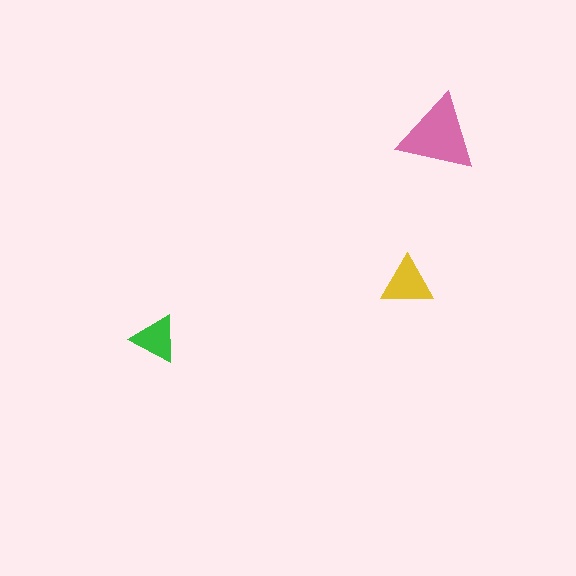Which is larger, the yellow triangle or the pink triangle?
The pink one.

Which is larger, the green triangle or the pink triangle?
The pink one.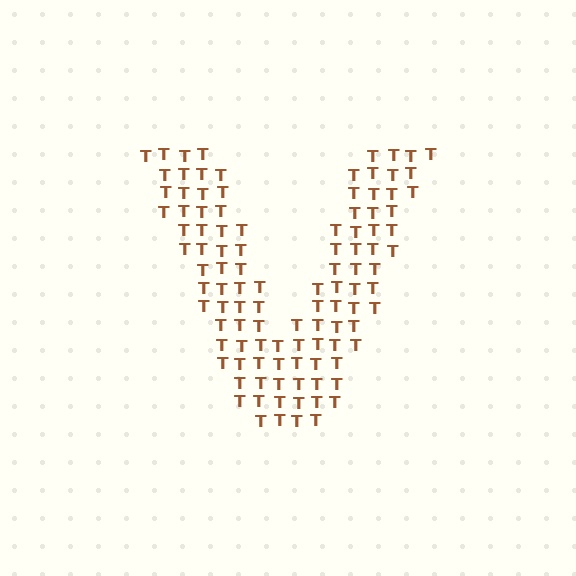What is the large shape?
The large shape is the letter V.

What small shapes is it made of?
It is made of small letter T's.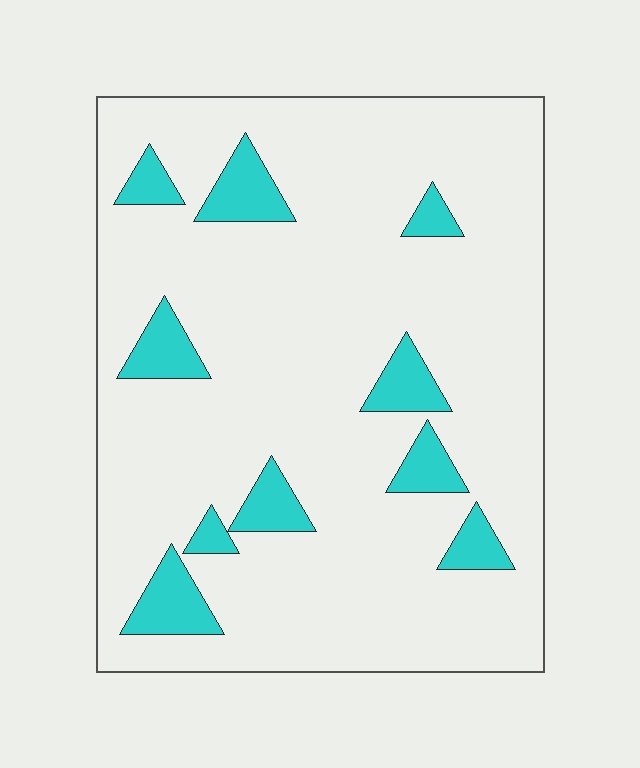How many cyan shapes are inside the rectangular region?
10.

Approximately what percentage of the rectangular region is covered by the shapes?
Approximately 15%.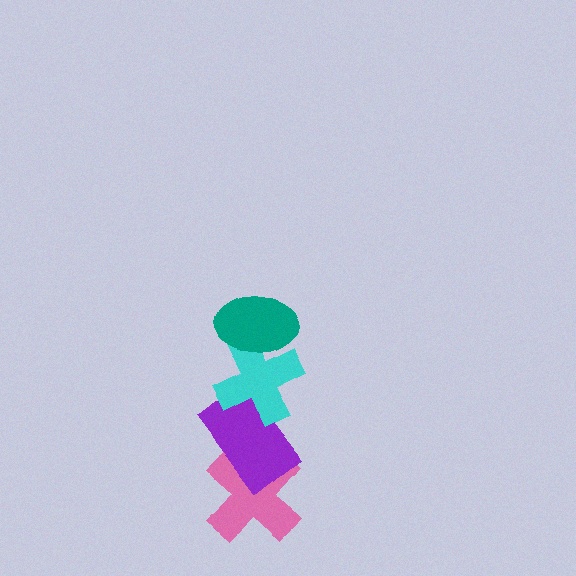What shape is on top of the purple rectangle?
The cyan cross is on top of the purple rectangle.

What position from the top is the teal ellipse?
The teal ellipse is 1st from the top.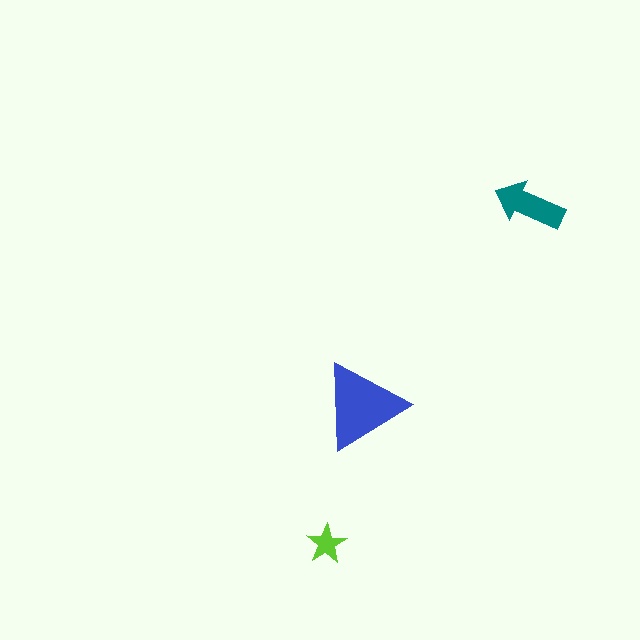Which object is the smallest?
The lime star.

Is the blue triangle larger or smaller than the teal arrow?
Larger.